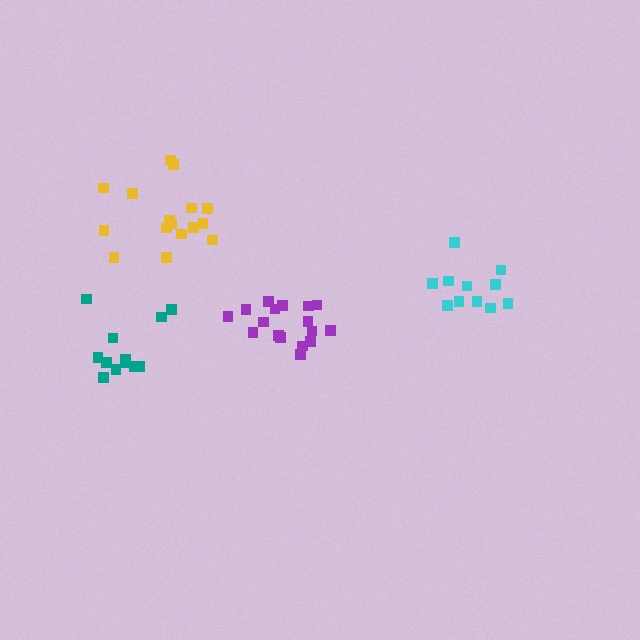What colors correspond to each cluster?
The clusters are colored: purple, teal, cyan, yellow.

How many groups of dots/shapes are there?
There are 4 groups.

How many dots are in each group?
Group 1: 17 dots, Group 2: 12 dots, Group 3: 12 dots, Group 4: 16 dots (57 total).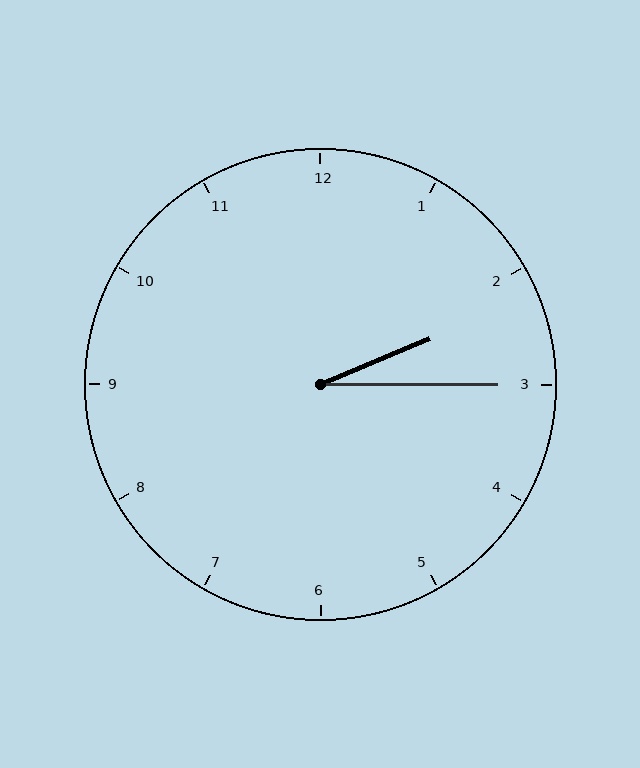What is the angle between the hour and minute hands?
Approximately 22 degrees.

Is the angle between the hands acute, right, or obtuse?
It is acute.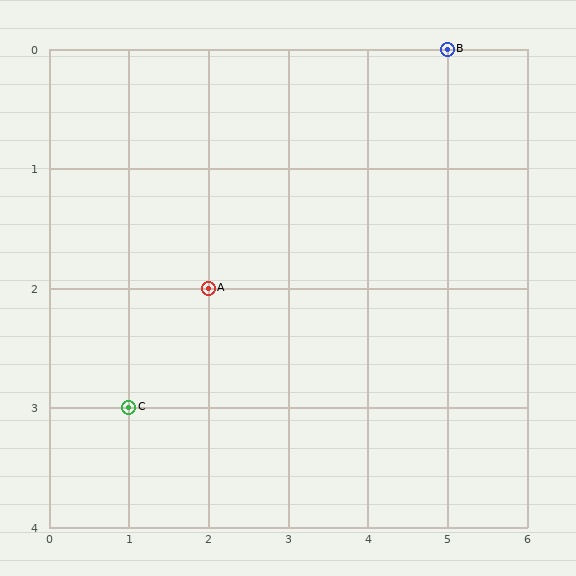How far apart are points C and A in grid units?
Points C and A are 1 column and 1 row apart (about 1.4 grid units diagonally).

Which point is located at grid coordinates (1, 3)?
Point C is at (1, 3).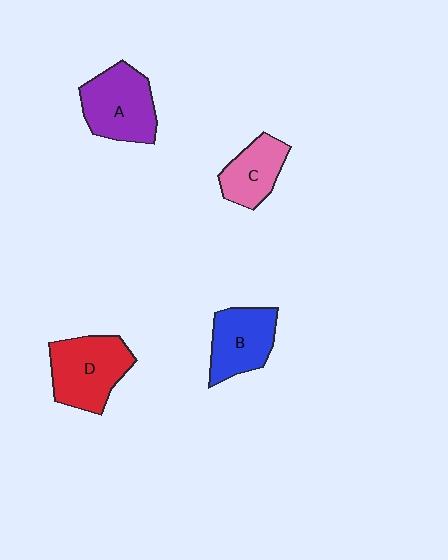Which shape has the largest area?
Shape D (red).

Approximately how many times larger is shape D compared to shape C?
Approximately 1.5 times.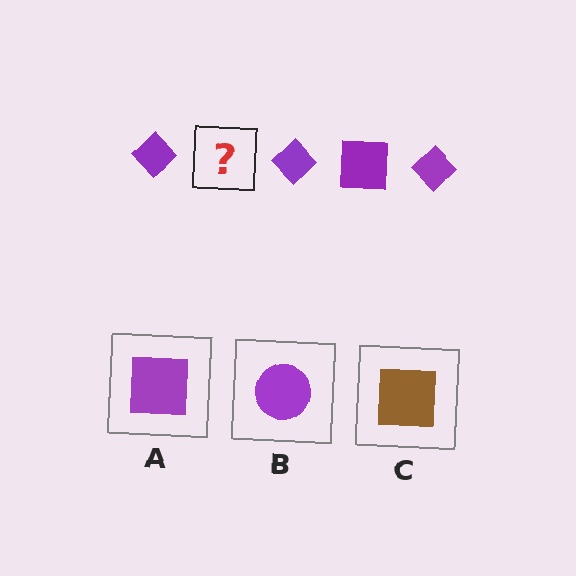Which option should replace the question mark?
Option A.